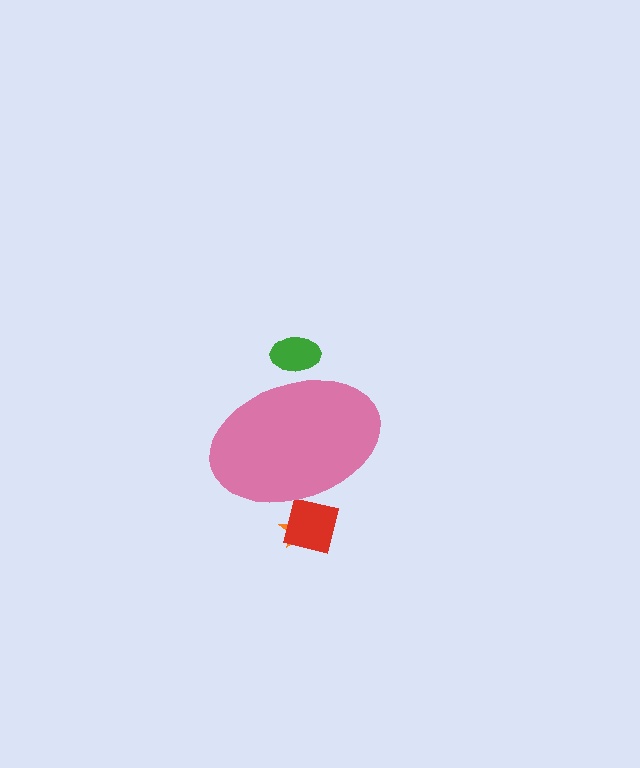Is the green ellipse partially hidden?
Yes, the green ellipse is partially hidden behind the pink ellipse.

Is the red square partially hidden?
Yes, the red square is partially hidden behind the pink ellipse.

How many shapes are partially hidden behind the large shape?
3 shapes are partially hidden.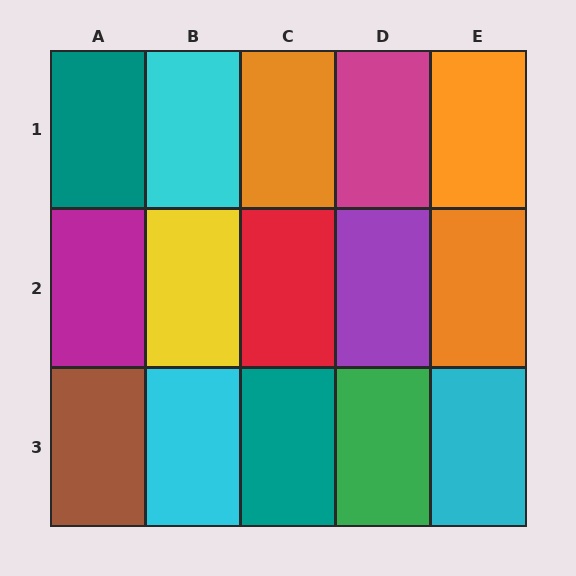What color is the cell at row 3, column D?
Green.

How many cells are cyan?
3 cells are cyan.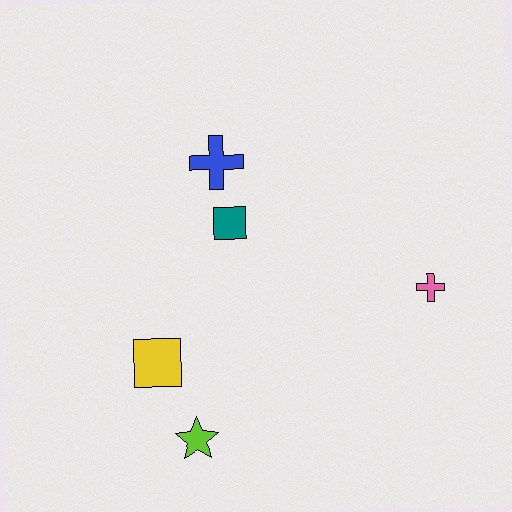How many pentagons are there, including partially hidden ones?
There are no pentagons.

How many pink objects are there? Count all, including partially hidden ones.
There is 1 pink object.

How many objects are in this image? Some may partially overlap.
There are 5 objects.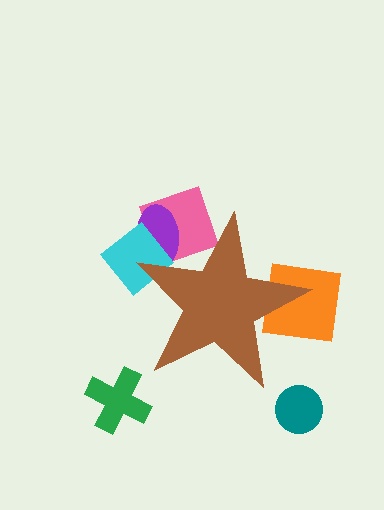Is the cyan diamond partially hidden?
Yes, the cyan diamond is partially hidden behind the brown star.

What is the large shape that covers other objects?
A brown star.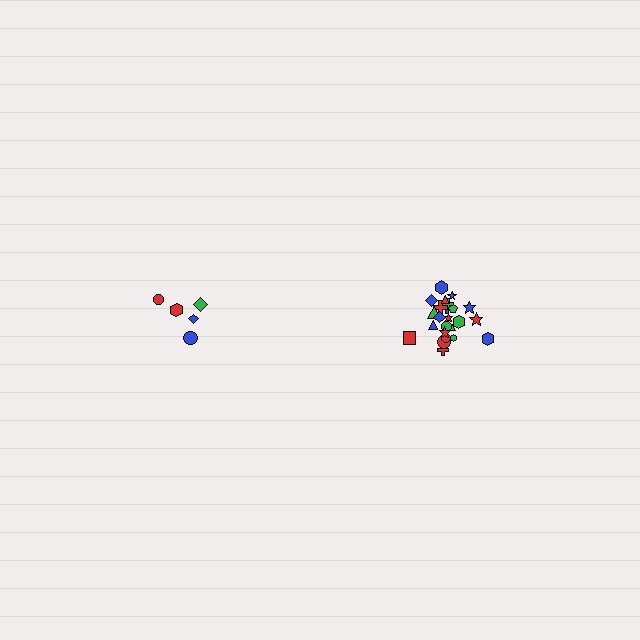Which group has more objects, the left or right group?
The right group.